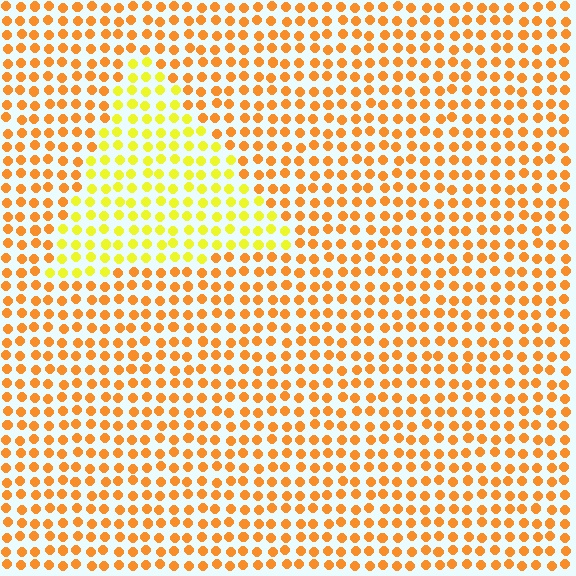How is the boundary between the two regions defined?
The boundary is defined purely by a slight shift in hue (about 34 degrees). Spacing, size, and orientation are identical on both sides.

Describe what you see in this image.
The image is filled with small orange elements in a uniform arrangement. A triangle-shaped region is visible where the elements are tinted to a slightly different hue, forming a subtle color boundary.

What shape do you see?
I see a triangle.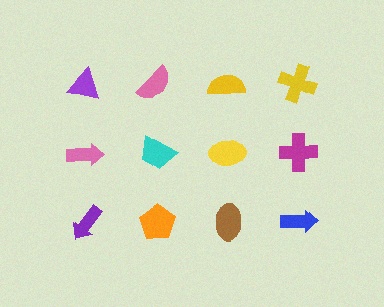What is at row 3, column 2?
An orange pentagon.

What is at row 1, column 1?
A purple triangle.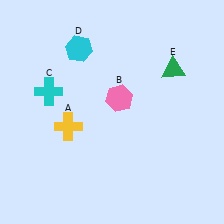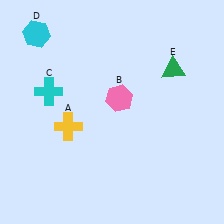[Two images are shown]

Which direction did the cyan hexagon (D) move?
The cyan hexagon (D) moved left.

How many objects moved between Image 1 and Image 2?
1 object moved between the two images.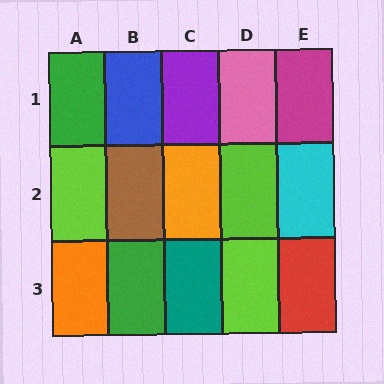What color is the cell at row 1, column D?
Pink.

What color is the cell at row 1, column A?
Green.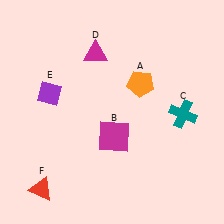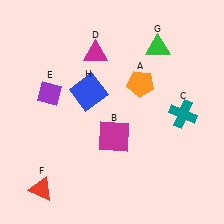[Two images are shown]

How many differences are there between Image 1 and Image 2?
There are 2 differences between the two images.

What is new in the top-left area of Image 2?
A blue square (H) was added in the top-left area of Image 2.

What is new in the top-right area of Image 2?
A green triangle (G) was added in the top-right area of Image 2.